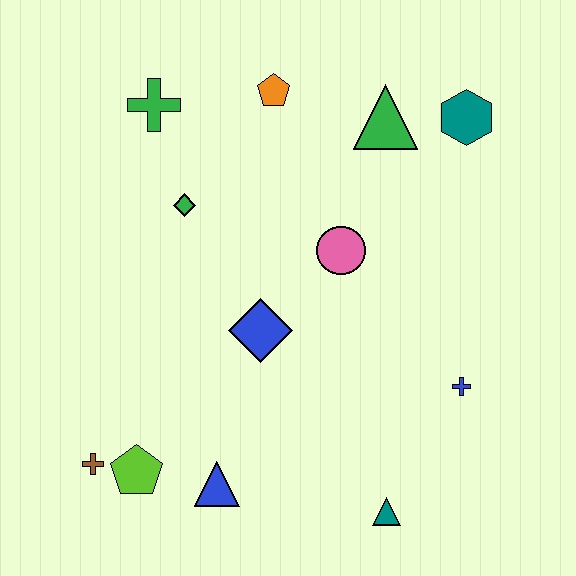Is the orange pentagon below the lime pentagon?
No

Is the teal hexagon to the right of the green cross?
Yes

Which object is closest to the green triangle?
The teal hexagon is closest to the green triangle.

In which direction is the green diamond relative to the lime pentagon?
The green diamond is above the lime pentagon.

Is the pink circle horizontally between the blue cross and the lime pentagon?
Yes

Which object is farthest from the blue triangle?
The teal hexagon is farthest from the blue triangle.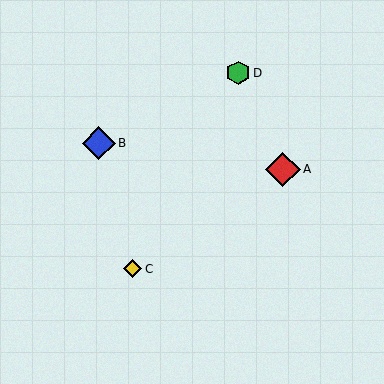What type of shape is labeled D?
Shape D is a green hexagon.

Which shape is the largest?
The red diamond (labeled A) is the largest.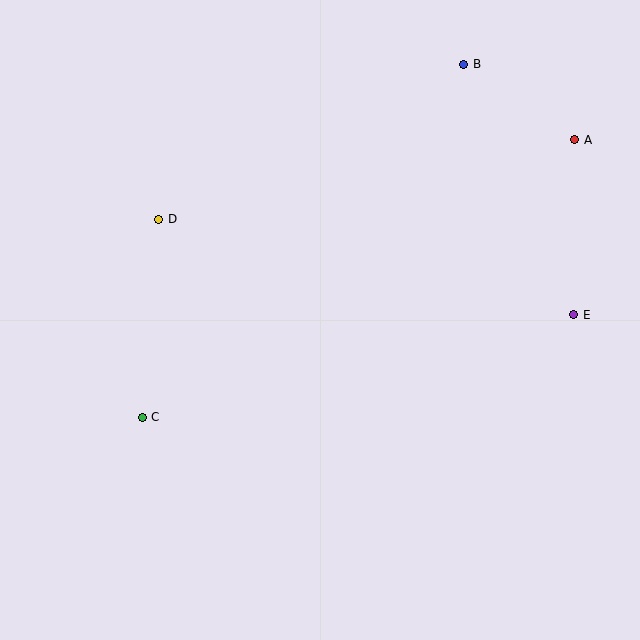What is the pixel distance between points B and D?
The distance between B and D is 342 pixels.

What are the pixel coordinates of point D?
Point D is at (159, 219).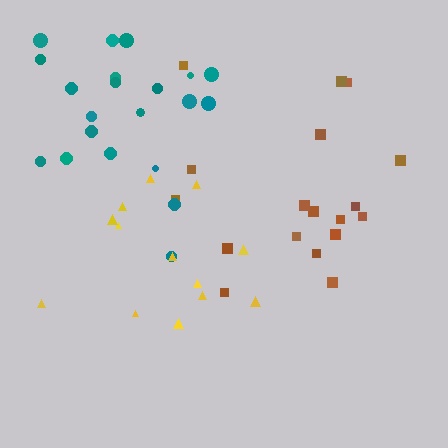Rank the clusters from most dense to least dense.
teal, brown, yellow.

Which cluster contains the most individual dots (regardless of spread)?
Teal (21).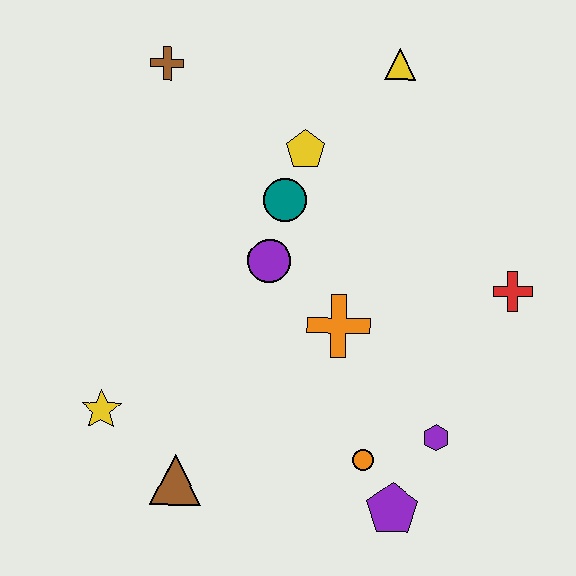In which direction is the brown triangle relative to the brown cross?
The brown triangle is below the brown cross.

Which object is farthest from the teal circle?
The purple pentagon is farthest from the teal circle.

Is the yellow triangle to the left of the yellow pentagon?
No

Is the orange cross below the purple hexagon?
No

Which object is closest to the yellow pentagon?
The teal circle is closest to the yellow pentagon.